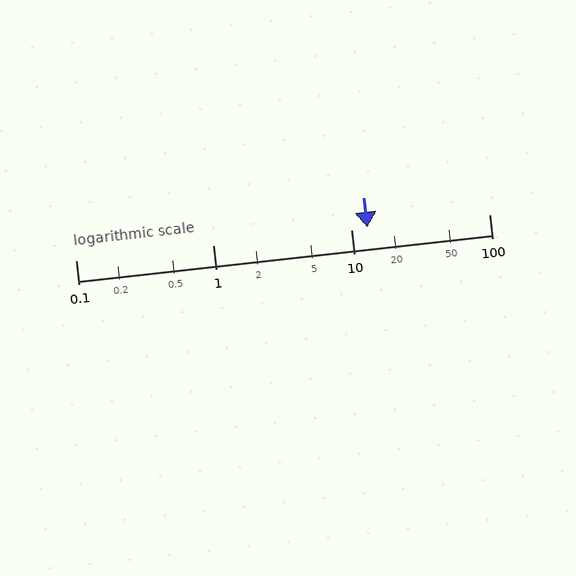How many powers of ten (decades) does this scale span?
The scale spans 3 decades, from 0.1 to 100.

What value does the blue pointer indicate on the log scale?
The pointer indicates approximately 13.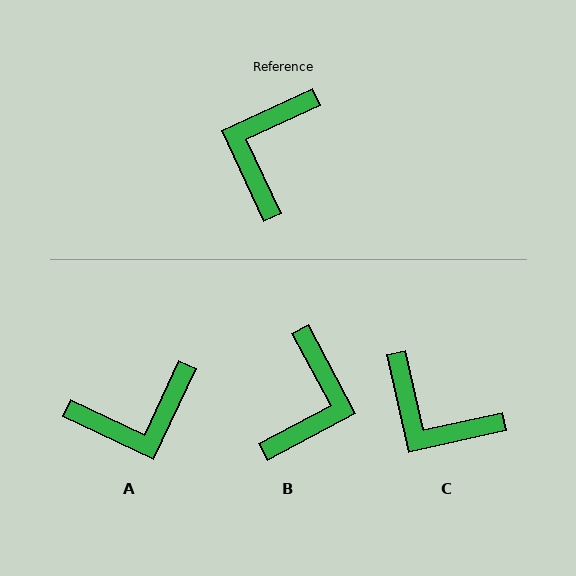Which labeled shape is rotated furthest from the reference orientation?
B, about 177 degrees away.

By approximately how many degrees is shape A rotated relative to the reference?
Approximately 130 degrees counter-clockwise.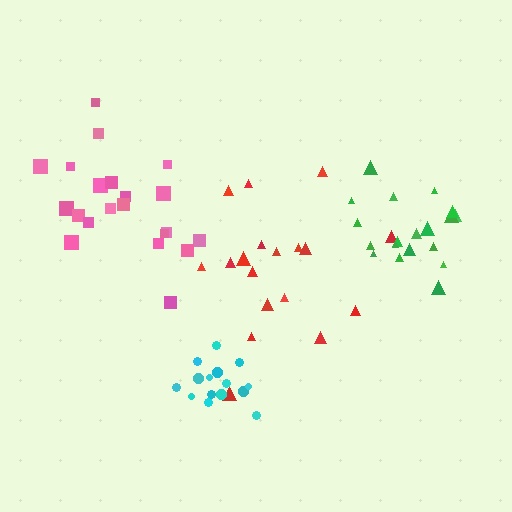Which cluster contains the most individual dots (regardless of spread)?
Pink (21).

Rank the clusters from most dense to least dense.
cyan, green, pink, red.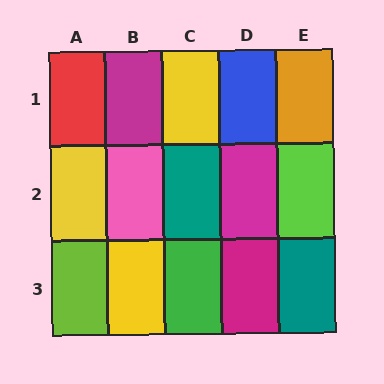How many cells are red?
1 cell is red.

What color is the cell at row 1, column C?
Yellow.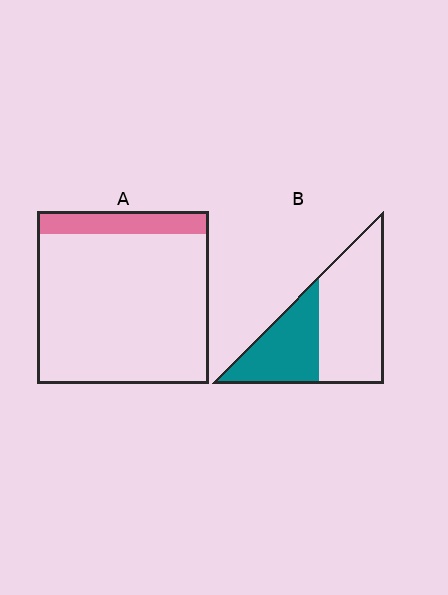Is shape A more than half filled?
No.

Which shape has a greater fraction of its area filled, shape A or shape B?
Shape B.